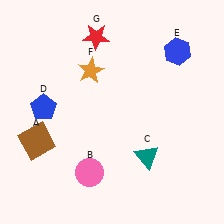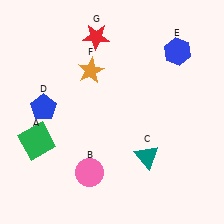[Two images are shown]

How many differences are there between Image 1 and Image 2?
There is 1 difference between the two images.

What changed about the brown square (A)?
In Image 1, A is brown. In Image 2, it changed to green.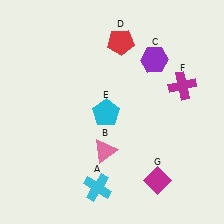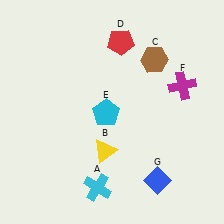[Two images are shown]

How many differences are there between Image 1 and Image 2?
There are 3 differences between the two images.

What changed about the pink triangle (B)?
In Image 1, B is pink. In Image 2, it changed to yellow.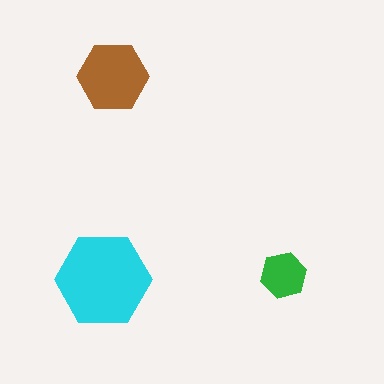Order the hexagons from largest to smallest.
the cyan one, the brown one, the green one.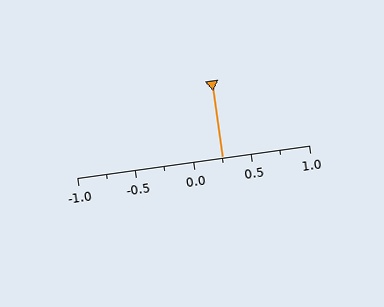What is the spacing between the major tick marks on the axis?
The major ticks are spaced 0.5 apart.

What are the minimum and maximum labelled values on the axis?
The axis runs from -1.0 to 1.0.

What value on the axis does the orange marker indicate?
The marker indicates approximately 0.25.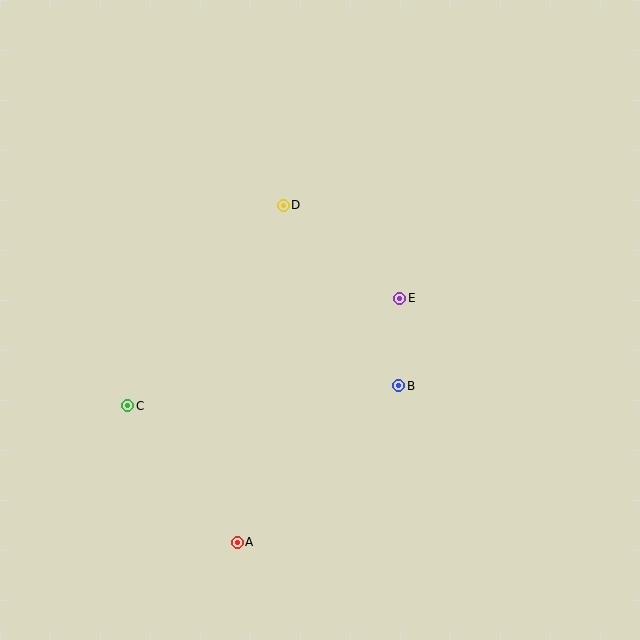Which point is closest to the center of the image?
Point E at (400, 298) is closest to the center.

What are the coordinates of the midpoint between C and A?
The midpoint between C and A is at (182, 474).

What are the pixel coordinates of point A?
Point A is at (237, 542).